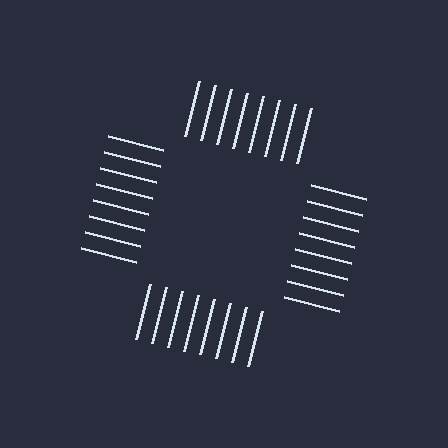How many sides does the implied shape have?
4 sides — the line-ends trace a square.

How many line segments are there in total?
32 — 8 along each of the 4 edges.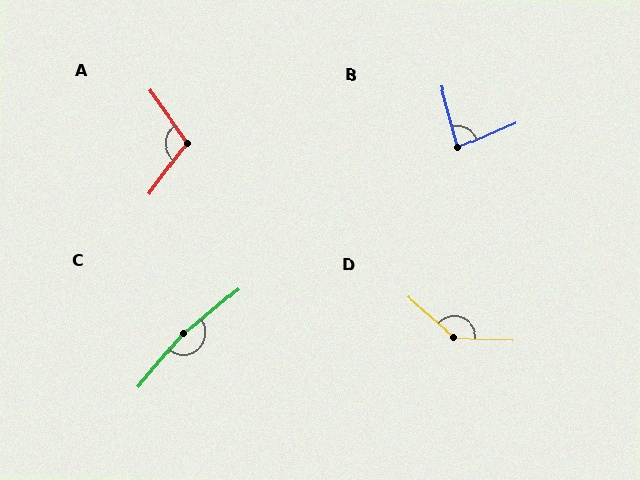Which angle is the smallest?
B, at approximately 81 degrees.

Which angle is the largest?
C, at approximately 169 degrees.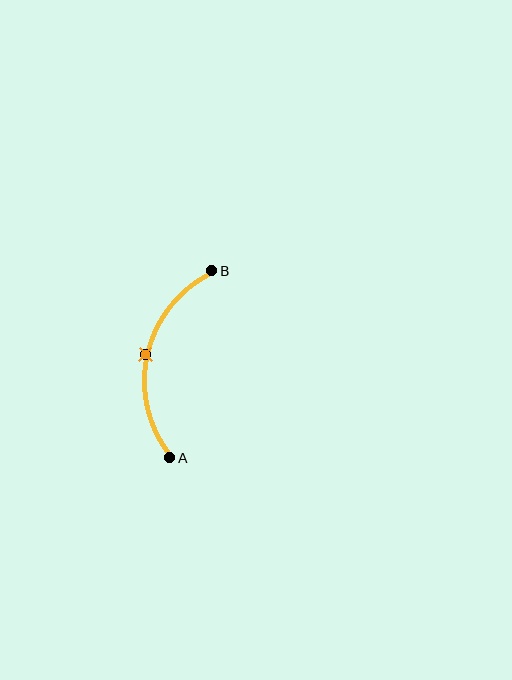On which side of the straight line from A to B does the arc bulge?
The arc bulges to the left of the straight line connecting A and B.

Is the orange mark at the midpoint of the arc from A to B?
Yes. The orange mark lies on the arc at equal arc-length from both A and B — it is the arc midpoint.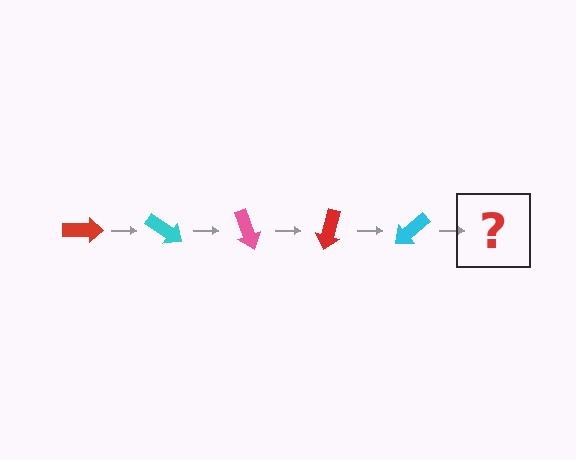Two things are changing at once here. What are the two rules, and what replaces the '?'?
The two rules are that it rotates 35 degrees each step and the color cycles through red, cyan, and pink. The '?' should be a pink arrow, rotated 175 degrees from the start.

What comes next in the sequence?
The next element should be a pink arrow, rotated 175 degrees from the start.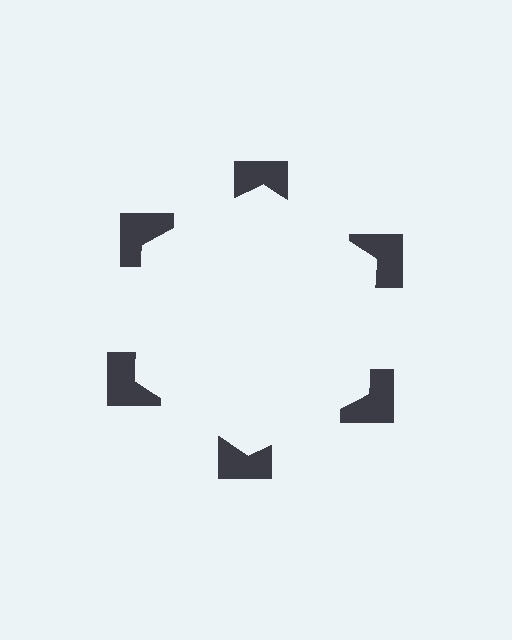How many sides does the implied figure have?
6 sides.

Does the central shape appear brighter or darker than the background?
It typically appears slightly brighter than the background, even though no actual brightness change is drawn.